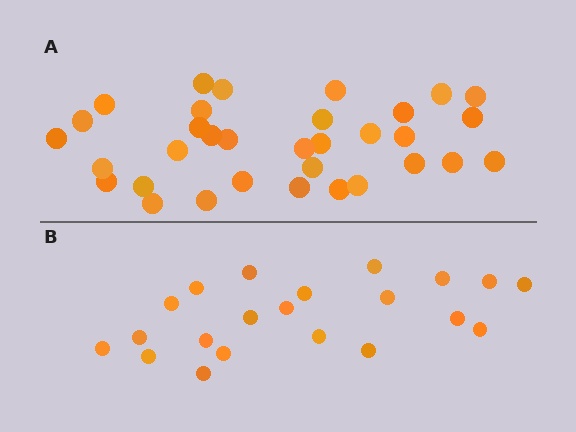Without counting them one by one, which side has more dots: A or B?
Region A (the top region) has more dots.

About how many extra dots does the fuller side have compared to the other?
Region A has roughly 12 or so more dots than region B.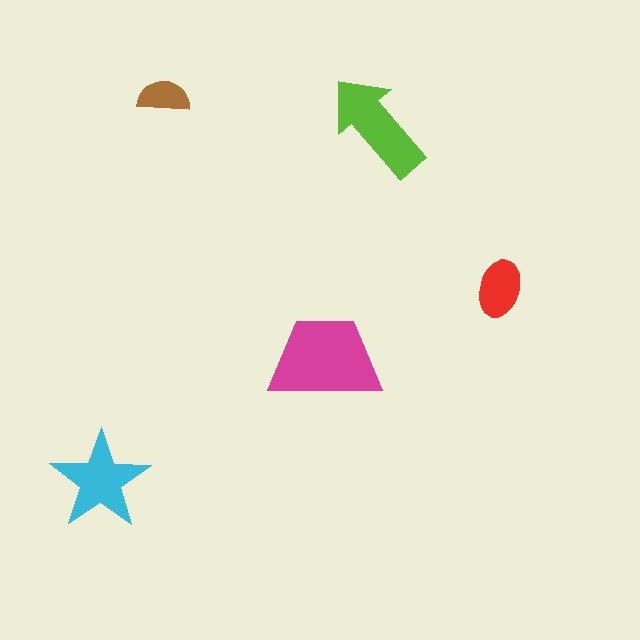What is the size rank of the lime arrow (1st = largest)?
2nd.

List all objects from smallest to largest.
The brown semicircle, the red ellipse, the cyan star, the lime arrow, the magenta trapezoid.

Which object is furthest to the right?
The red ellipse is rightmost.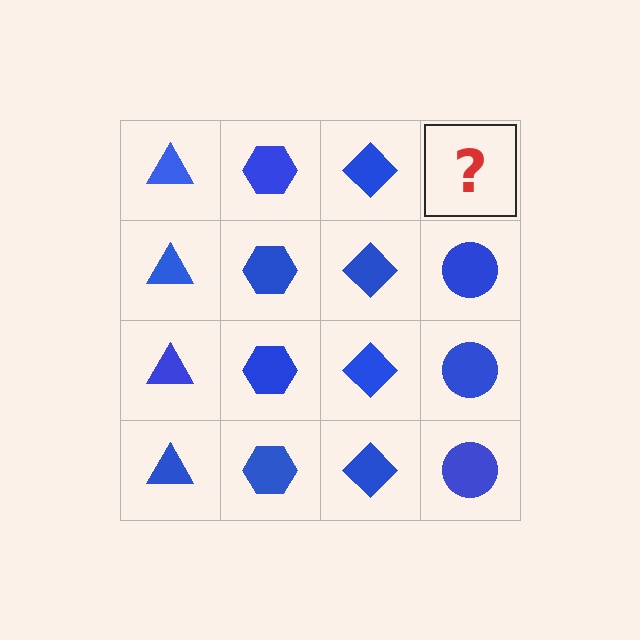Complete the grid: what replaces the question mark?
The question mark should be replaced with a blue circle.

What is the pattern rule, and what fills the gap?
The rule is that each column has a consistent shape. The gap should be filled with a blue circle.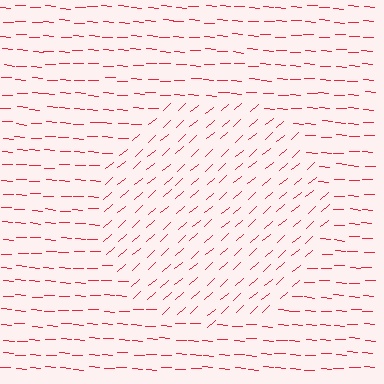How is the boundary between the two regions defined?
The boundary is defined purely by a change in line orientation (approximately 45 degrees difference). All lines are the same color and thickness.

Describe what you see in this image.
The image is filled with small red line segments. A circle region in the image has lines oriented differently from the surrounding lines, creating a visible texture boundary.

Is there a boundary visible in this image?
Yes, there is a texture boundary formed by a change in line orientation.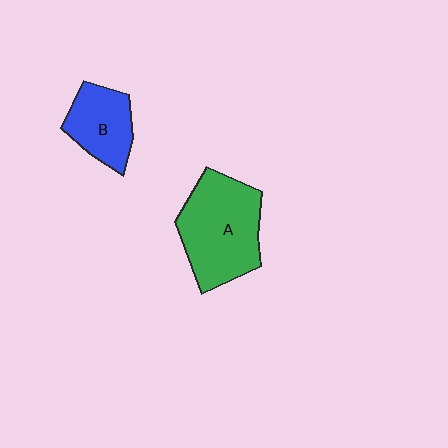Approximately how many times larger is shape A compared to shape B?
Approximately 1.7 times.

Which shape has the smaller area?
Shape B (blue).